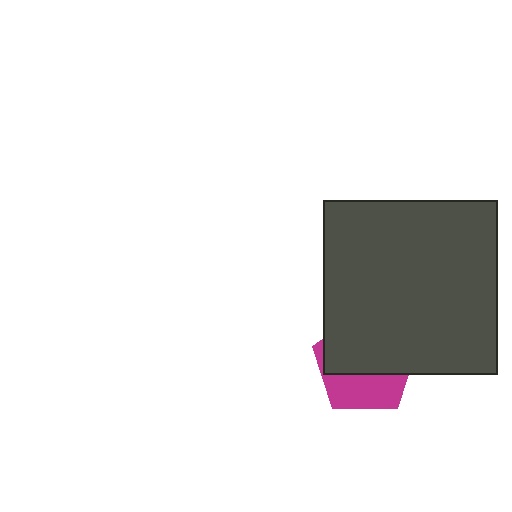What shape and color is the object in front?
The object in front is a dark gray square.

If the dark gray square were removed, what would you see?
You would see the complete magenta pentagon.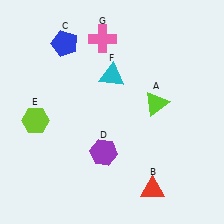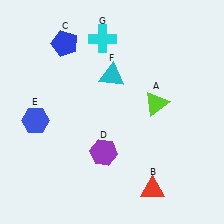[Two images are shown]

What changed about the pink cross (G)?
In Image 1, G is pink. In Image 2, it changed to cyan.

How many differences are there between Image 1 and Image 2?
There are 2 differences between the two images.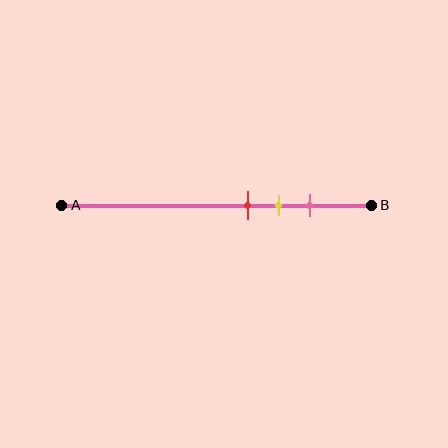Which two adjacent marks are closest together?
The red and yellow marks are the closest adjacent pair.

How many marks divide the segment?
There are 3 marks dividing the segment.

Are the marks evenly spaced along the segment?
Yes, the marks are approximately evenly spaced.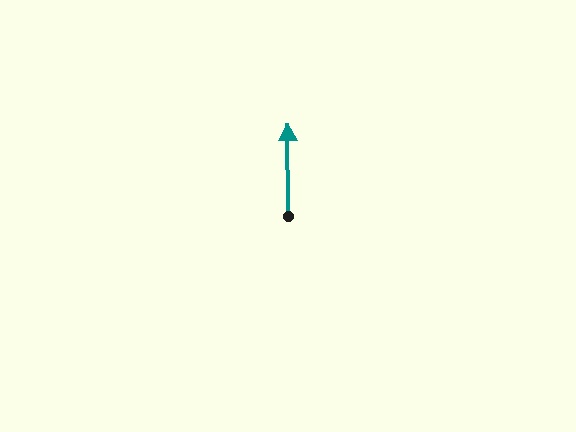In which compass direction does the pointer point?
North.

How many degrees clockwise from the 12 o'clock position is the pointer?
Approximately 360 degrees.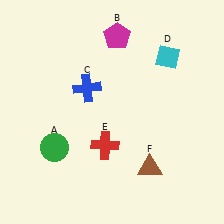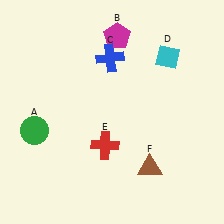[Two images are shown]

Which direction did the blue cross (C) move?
The blue cross (C) moved up.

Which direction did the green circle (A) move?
The green circle (A) moved left.